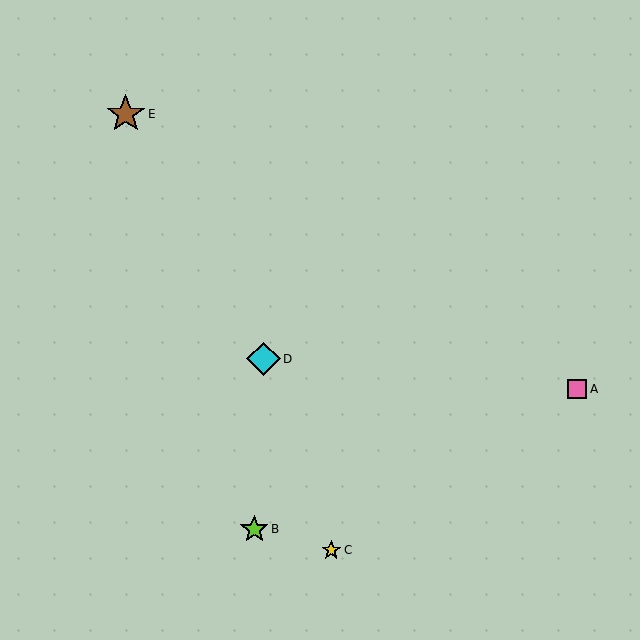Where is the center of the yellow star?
The center of the yellow star is at (331, 550).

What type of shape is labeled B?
Shape B is a lime star.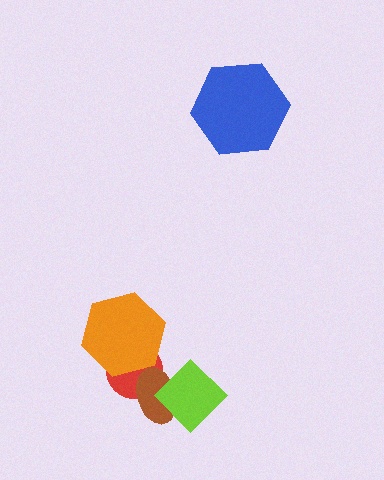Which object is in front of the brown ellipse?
The lime diamond is in front of the brown ellipse.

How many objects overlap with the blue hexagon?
0 objects overlap with the blue hexagon.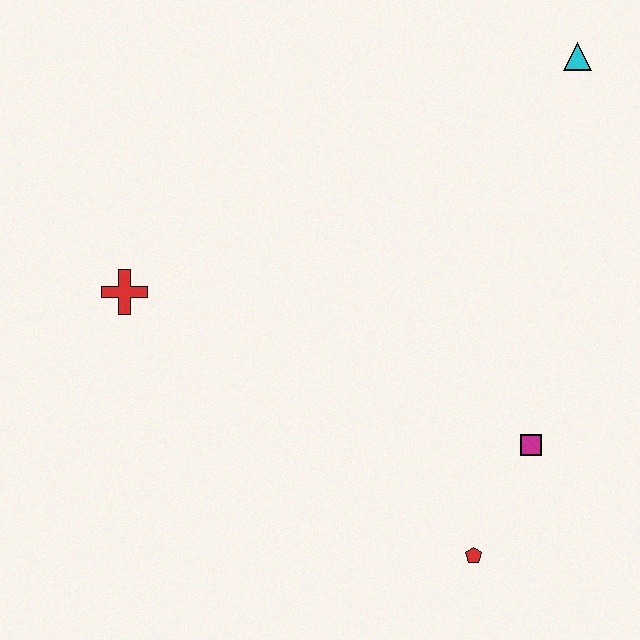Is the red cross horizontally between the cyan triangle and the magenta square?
No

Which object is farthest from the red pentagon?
The cyan triangle is farthest from the red pentagon.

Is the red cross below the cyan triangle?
Yes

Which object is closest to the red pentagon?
The magenta square is closest to the red pentagon.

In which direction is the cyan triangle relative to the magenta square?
The cyan triangle is above the magenta square.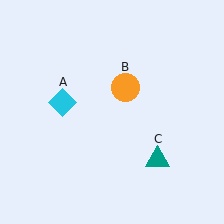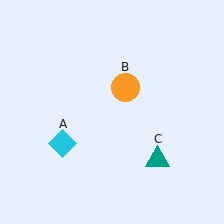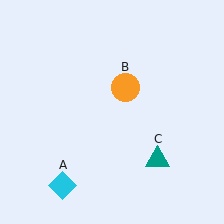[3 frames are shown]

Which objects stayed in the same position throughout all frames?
Orange circle (object B) and teal triangle (object C) remained stationary.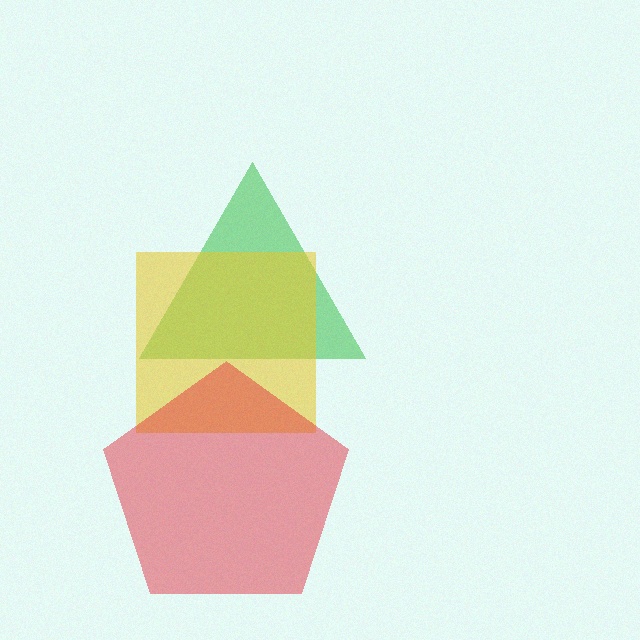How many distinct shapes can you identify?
There are 3 distinct shapes: a green triangle, a yellow square, a red pentagon.